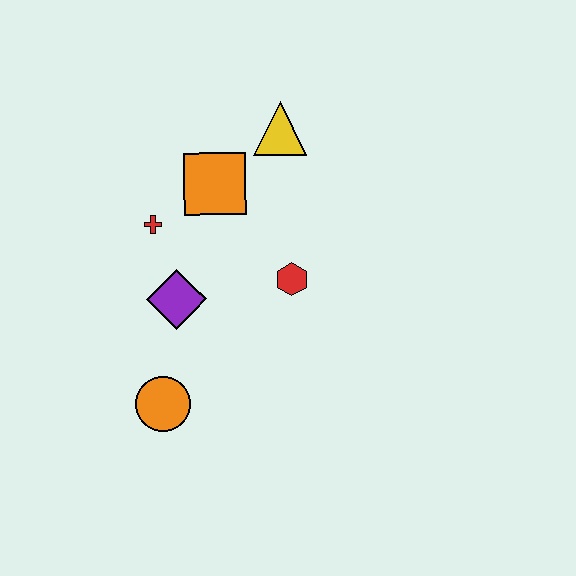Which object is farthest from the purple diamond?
The yellow triangle is farthest from the purple diamond.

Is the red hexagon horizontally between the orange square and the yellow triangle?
No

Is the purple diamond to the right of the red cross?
Yes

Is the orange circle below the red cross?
Yes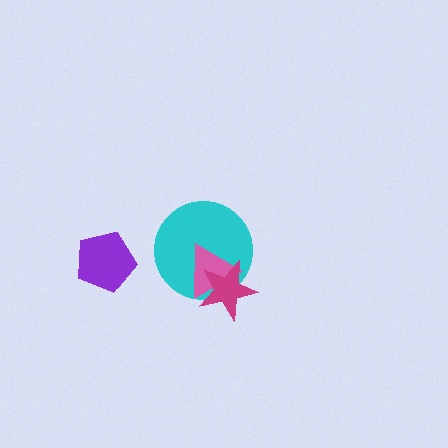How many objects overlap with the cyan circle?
2 objects overlap with the cyan circle.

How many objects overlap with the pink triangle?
2 objects overlap with the pink triangle.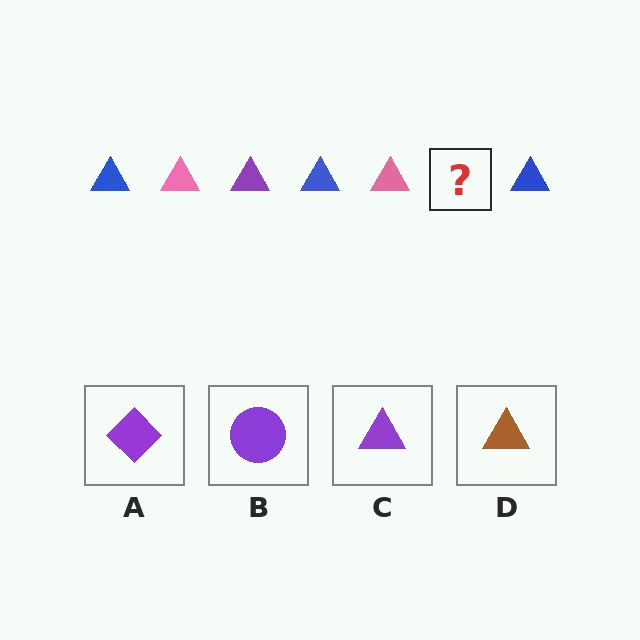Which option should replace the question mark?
Option C.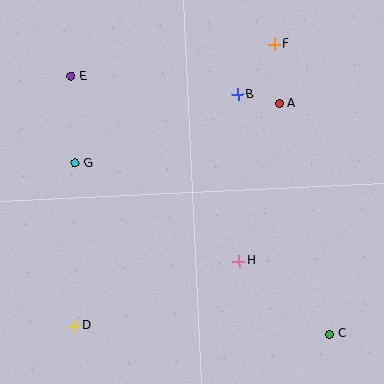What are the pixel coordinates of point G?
Point G is at (75, 163).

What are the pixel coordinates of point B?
Point B is at (238, 94).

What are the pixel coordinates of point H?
Point H is at (239, 261).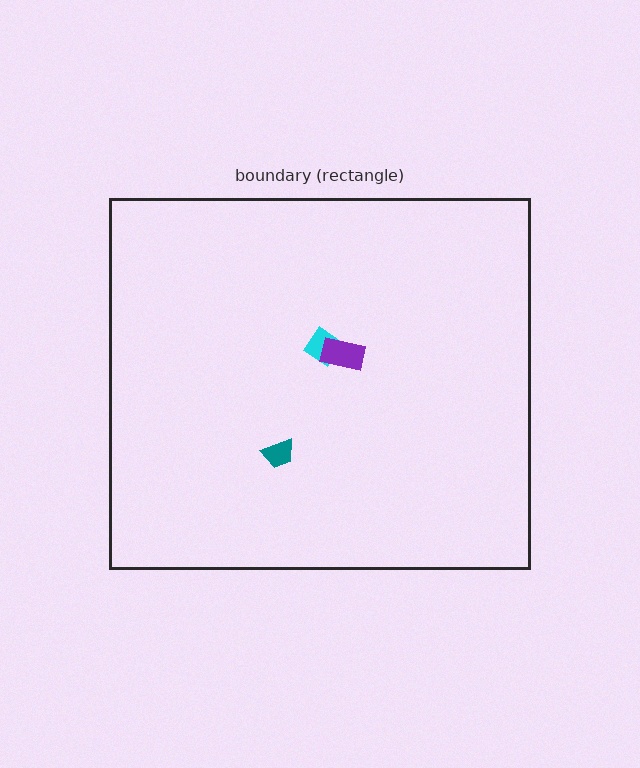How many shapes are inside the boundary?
3 inside, 0 outside.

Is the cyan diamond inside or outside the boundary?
Inside.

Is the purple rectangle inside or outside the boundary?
Inside.